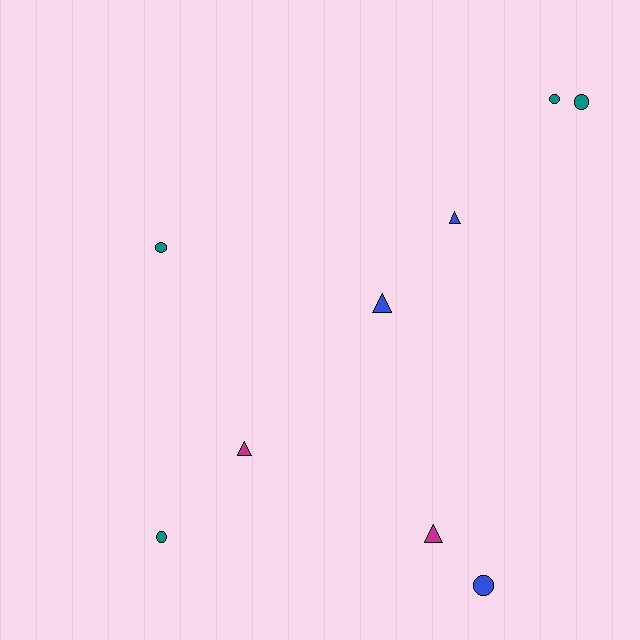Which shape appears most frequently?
Circle, with 5 objects.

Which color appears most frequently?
Teal, with 4 objects.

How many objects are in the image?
There are 9 objects.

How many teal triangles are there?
There are no teal triangles.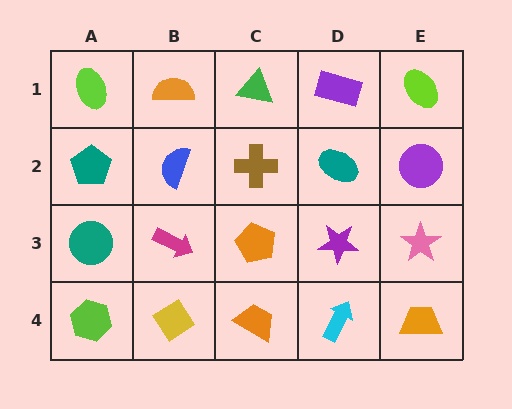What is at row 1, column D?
A purple rectangle.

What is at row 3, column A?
A teal circle.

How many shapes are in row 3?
5 shapes.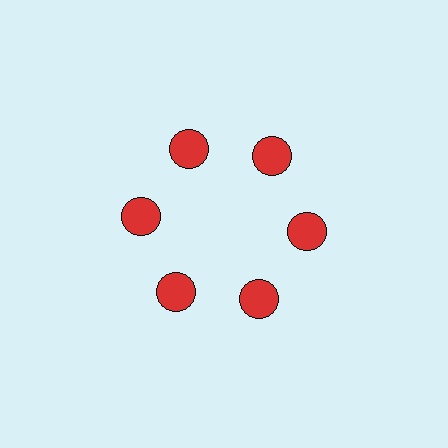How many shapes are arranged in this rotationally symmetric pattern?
There are 6 shapes, arranged in 6 groups of 1.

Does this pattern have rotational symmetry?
Yes, this pattern has 6-fold rotational symmetry. It looks the same after rotating 60 degrees around the center.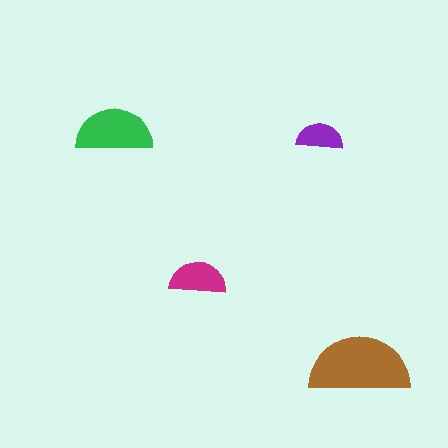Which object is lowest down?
The brown semicircle is bottommost.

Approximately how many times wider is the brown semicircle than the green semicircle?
About 1.5 times wider.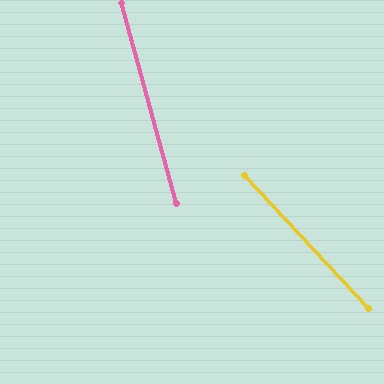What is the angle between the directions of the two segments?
Approximately 27 degrees.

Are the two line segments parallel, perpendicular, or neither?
Neither parallel nor perpendicular — they differ by about 27°.